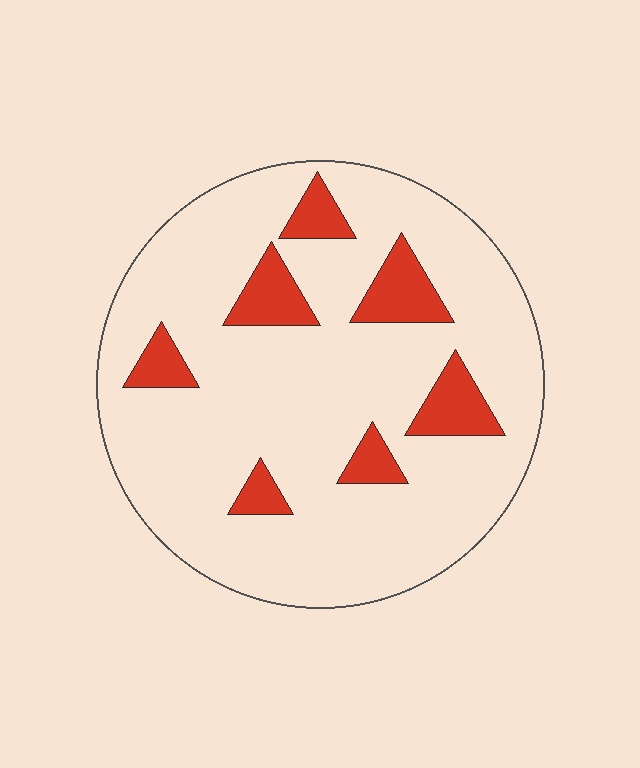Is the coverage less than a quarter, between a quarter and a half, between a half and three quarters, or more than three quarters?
Less than a quarter.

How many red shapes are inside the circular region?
7.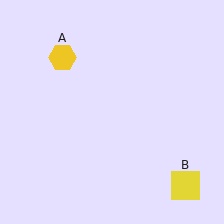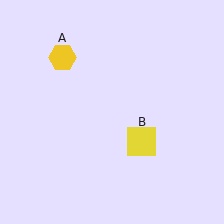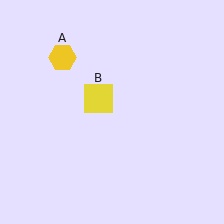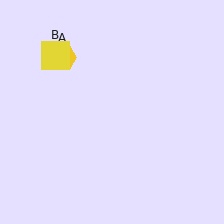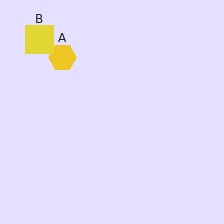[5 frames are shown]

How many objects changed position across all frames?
1 object changed position: yellow square (object B).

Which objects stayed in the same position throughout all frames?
Yellow hexagon (object A) remained stationary.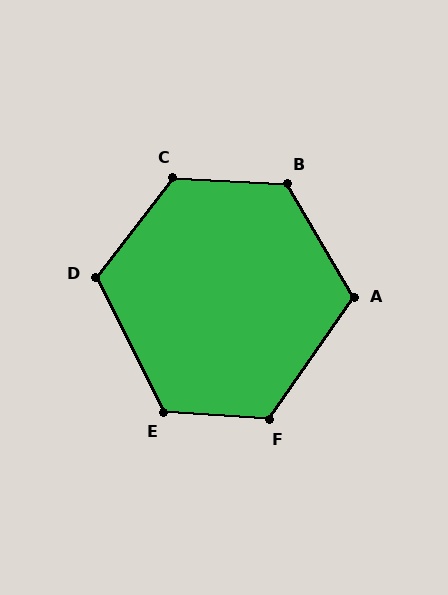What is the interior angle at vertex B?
Approximately 123 degrees (obtuse).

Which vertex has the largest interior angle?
C, at approximately 125 degrees.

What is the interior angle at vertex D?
Approximately 116 degrees (obtuse).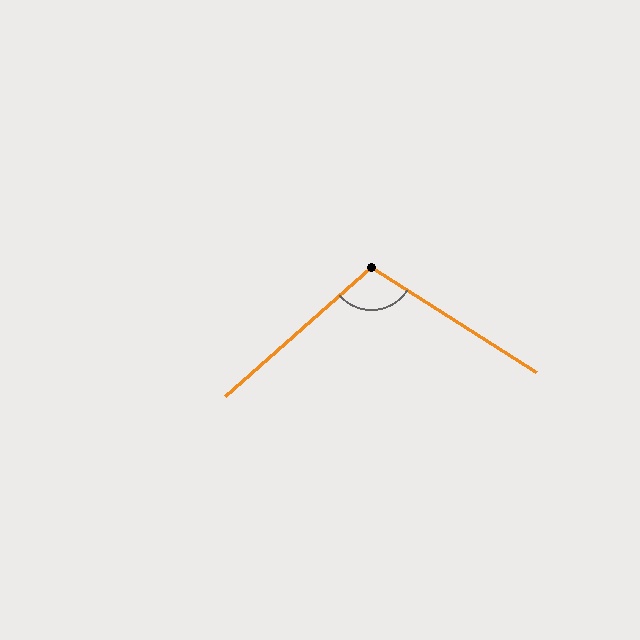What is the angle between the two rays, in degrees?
Approximately 106 degrees.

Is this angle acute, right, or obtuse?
It is obtuse.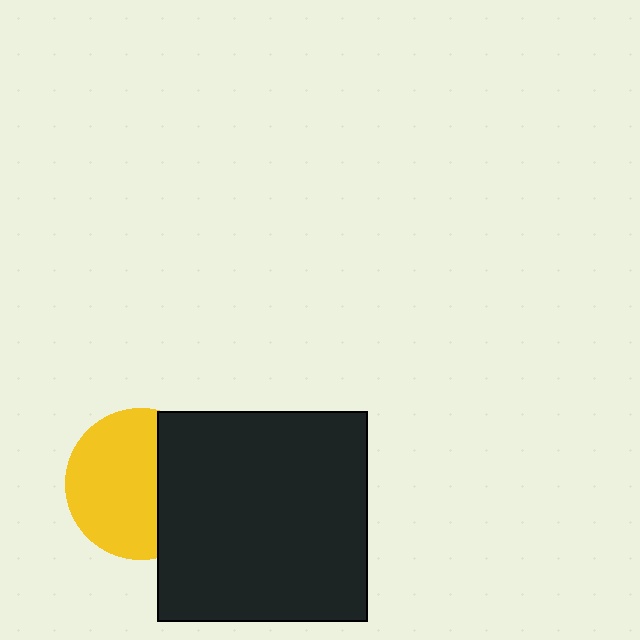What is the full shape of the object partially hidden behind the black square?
The partially hidden object is a yellow circle.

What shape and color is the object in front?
The object in front is a black square.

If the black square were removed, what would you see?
You would see the complete yellow circle.